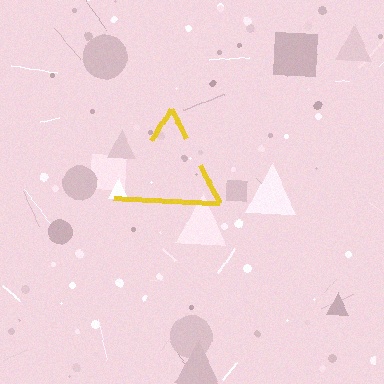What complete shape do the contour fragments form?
The contour fragments form a triangle.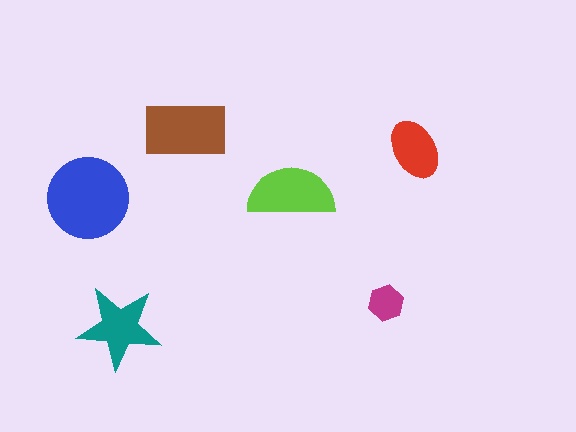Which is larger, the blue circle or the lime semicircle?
The blue circle.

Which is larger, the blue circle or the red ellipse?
The blue circle.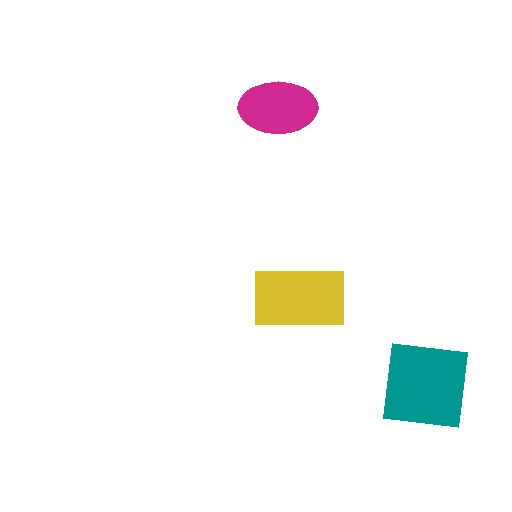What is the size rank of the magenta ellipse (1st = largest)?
3rd.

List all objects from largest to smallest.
The teal square, the yellow rectangle, the magenta ellipse.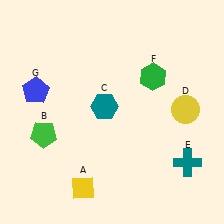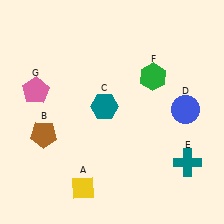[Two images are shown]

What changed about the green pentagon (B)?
In Image 1, B is green. In Image 2, it changed to brown.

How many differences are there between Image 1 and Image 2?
There are 3 differences between the two images.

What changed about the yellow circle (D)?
In Image 1, D is yellow. In Image 2, it changed to blue.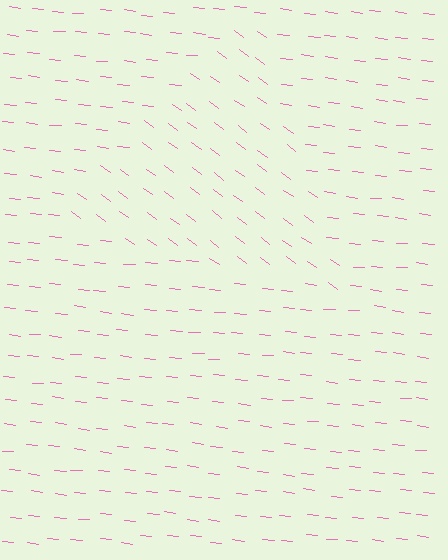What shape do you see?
I see a triangle.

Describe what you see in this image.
The image is filled with small pink line segments. A triangle region in the image has lines oriented differently from the surrounding lines, creating a visible texture boundary.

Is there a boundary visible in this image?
Yes, there is a texture boundary formed by a change in line orientation.